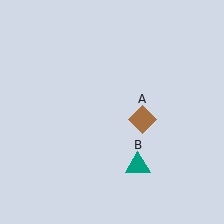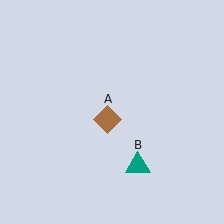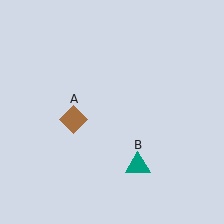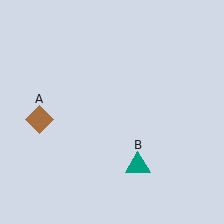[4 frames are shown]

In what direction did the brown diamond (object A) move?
The brown diamond (object A) moved left.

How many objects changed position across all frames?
1 object changed position: brown diamond (object A).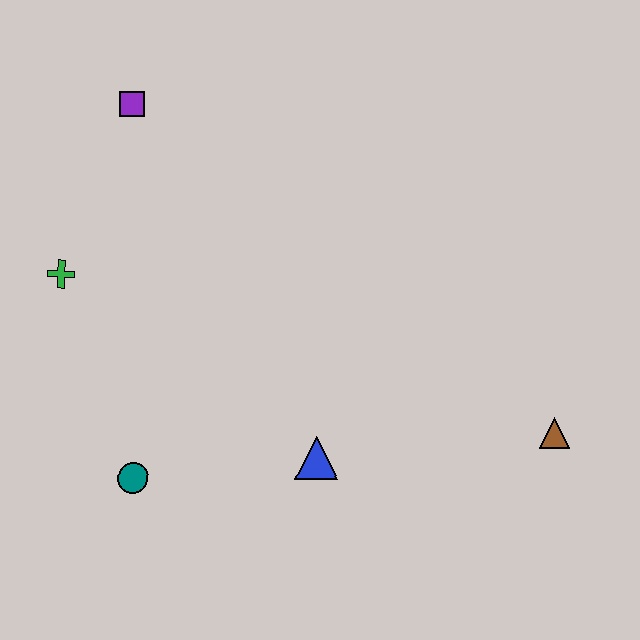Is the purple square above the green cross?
Yes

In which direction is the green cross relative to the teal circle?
The green cross is above the teal circle.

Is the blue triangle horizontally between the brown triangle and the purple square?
Yes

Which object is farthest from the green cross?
The brown triangle is farthest from the green cross.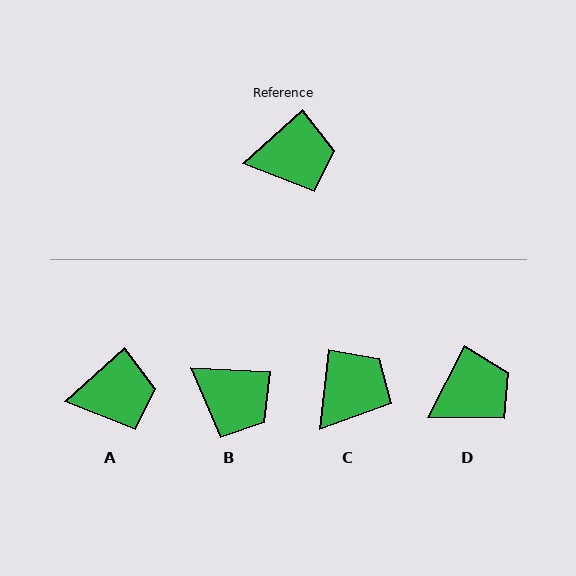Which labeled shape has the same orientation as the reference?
A.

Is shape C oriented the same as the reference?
No, it is off by about 42 degrees.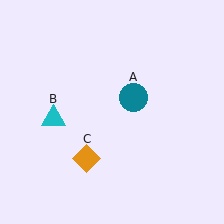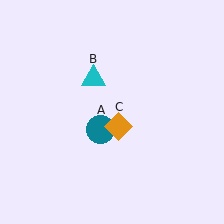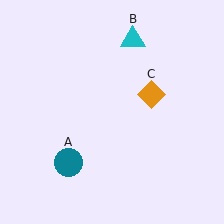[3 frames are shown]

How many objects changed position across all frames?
3 objects changed position: teal circle (object A), cyan triangle (object B), orange diamond (object C).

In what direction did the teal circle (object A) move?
The teal circle (object A) moved down and to the left.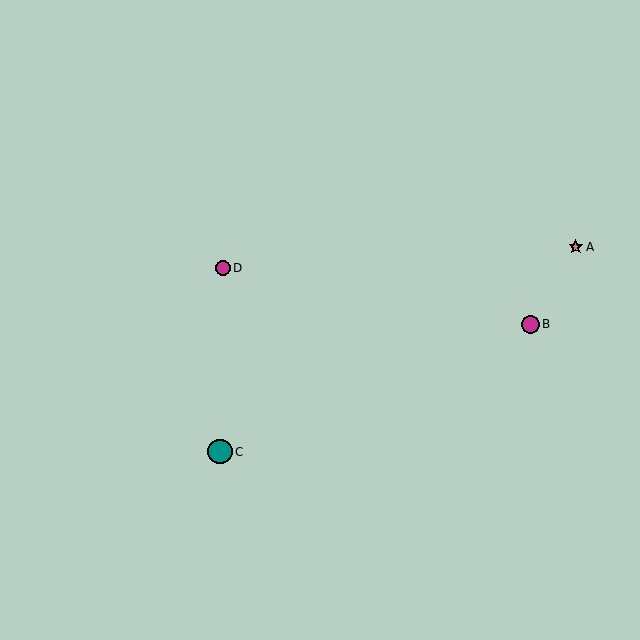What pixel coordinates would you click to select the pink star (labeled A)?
Click at (576, 247) to select the pink star A.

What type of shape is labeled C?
Shape C is a teal circle.